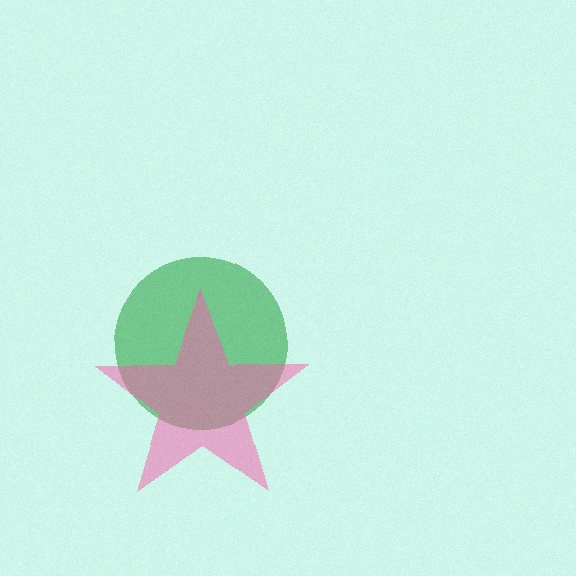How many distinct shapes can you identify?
There are 2 distinct shapes: a green circle, a pink star.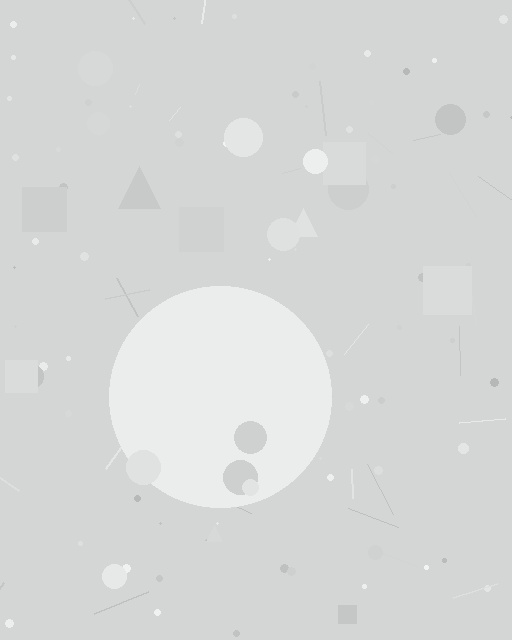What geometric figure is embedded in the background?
A circle is embedded in the background.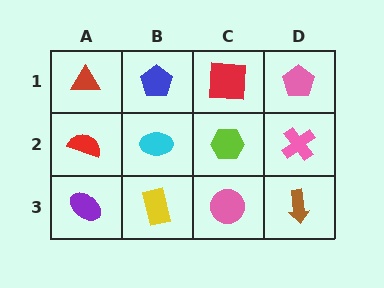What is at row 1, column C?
A red square.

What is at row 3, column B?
A yellow rectangle.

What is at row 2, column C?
A lime hexagon.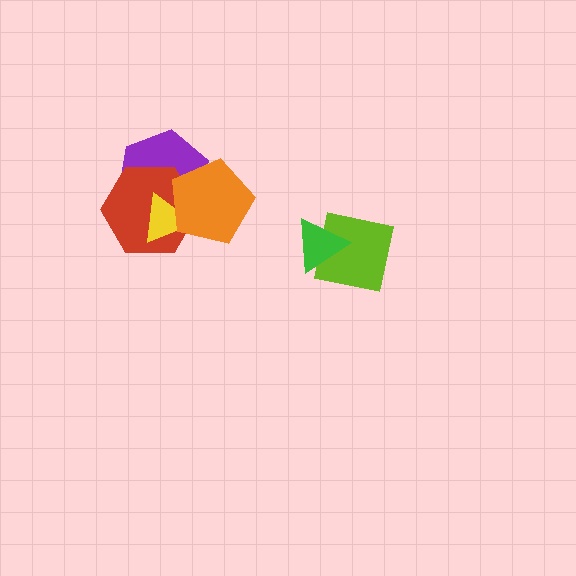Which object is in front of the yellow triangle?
The orange pentagon is in front of the yellow triangle.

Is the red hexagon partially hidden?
Yes, it is partially covered by another shape.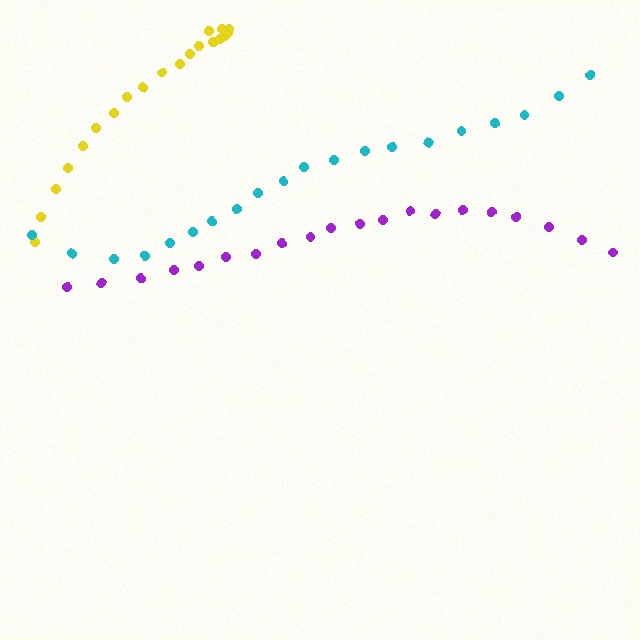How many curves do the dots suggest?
There are 3 distinct paths.